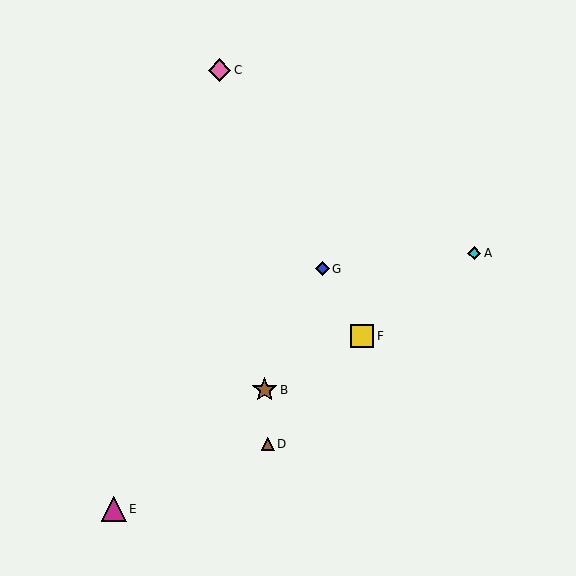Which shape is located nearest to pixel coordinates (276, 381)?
The brown star (labeled B) at (265, 390) is nearest to that location.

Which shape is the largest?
The magenta triangle (labeled E) is the largest.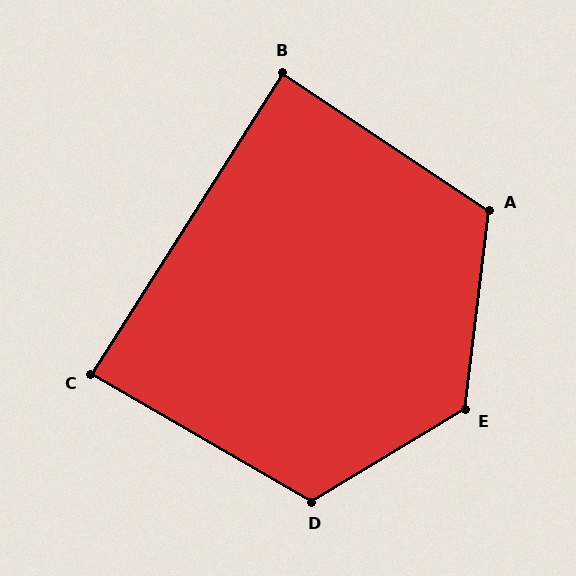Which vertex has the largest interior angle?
E, at approximately 128 degrees.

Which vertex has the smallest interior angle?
C, at approximately 88 degrees.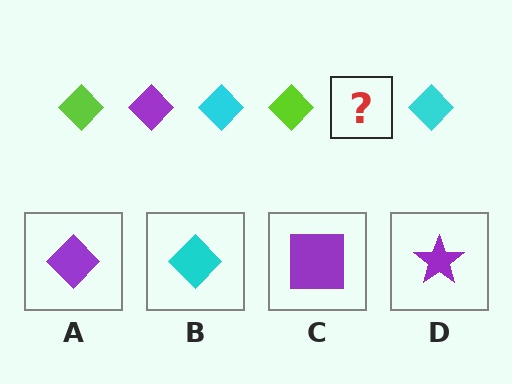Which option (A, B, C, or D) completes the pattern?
A.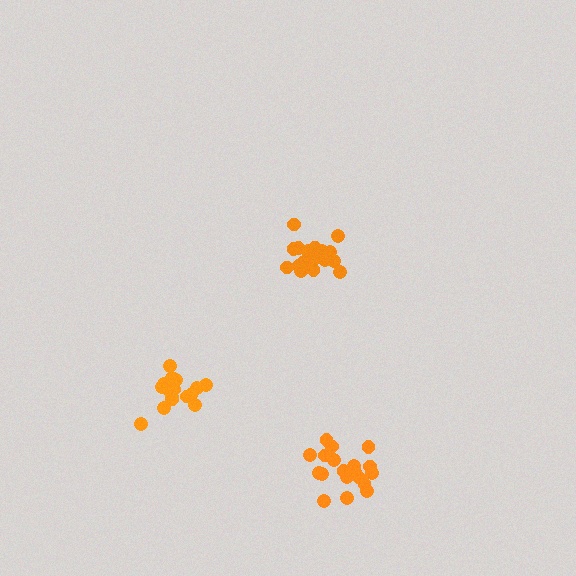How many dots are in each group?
Group 1: 17 dots, Group 2: 20 dots, Group 3: 21 dots (58 total).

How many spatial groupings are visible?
There are 3 spatial groupings.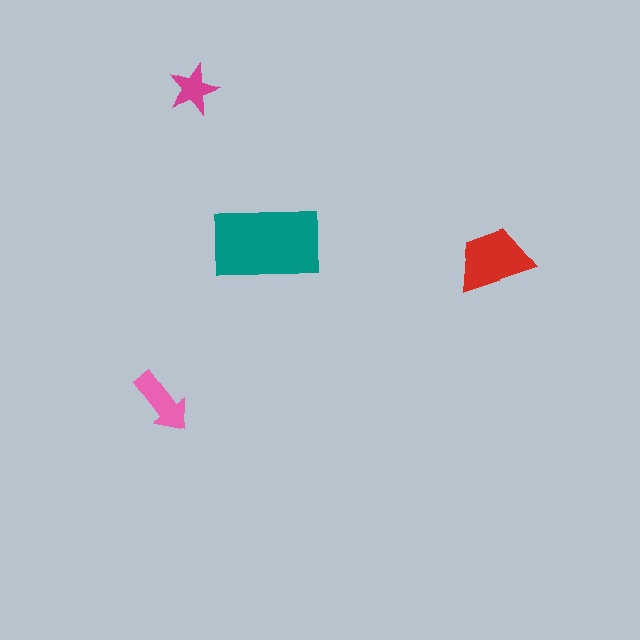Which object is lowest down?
The pink arrow is bottommost.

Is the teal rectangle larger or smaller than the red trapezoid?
Larger.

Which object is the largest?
The teal rectangle.